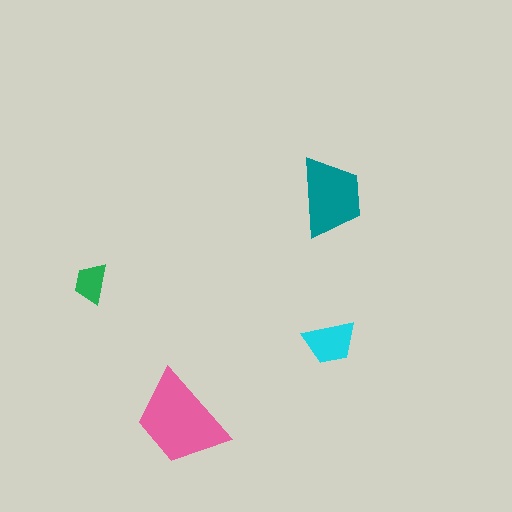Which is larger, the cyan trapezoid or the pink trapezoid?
The pink one.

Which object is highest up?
The teal trapezoid is topmost.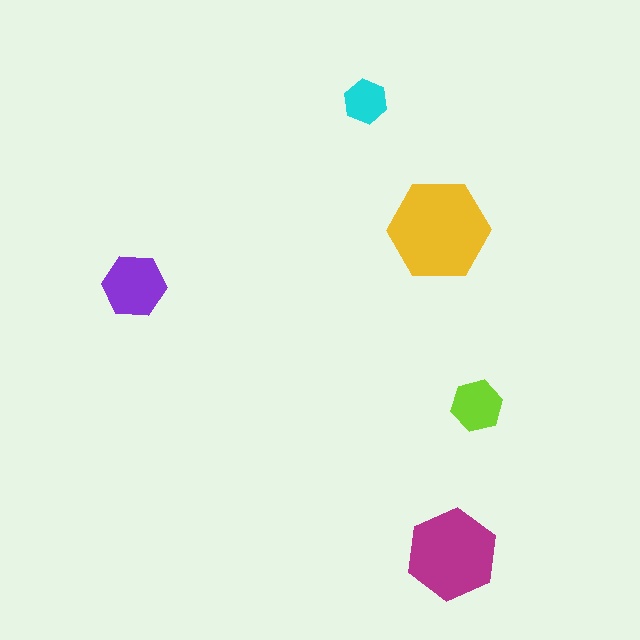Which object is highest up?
The cyan hexagon is topmost.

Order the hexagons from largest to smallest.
the yellow one, the magenta one, the purple one, the lime one, the cyan one.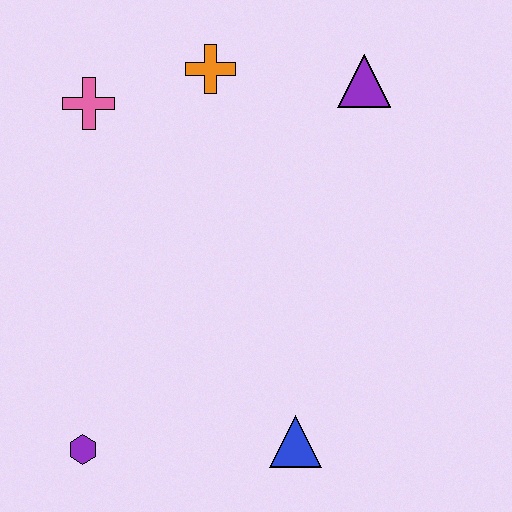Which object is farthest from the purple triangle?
The purple hexagon is farthest from the purple triangle.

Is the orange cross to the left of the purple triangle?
Yes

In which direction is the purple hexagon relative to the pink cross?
The purple hexagon is below the pink cross.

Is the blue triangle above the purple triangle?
No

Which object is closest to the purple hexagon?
The blue triangle is closest to the purple hexagon.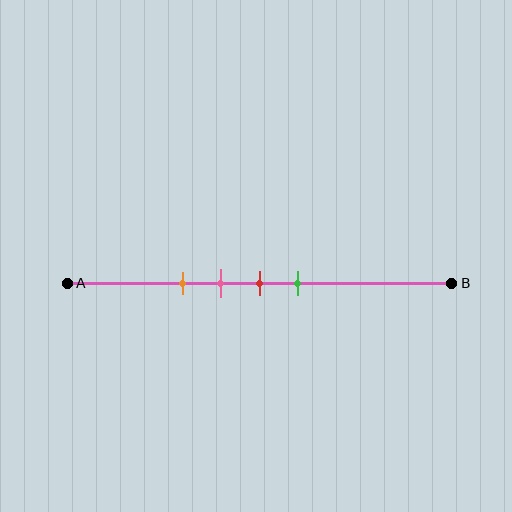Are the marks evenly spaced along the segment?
Yes, the marks are approximately evenly spaced.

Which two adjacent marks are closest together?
The pink and red marks are the closest adjacent pair.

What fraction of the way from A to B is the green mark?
The green mark is approximately 60% (0.6) of the way from A to B.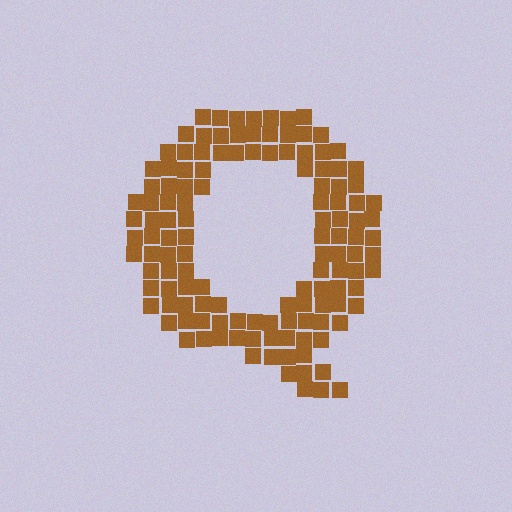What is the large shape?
The large shape is the letter Q.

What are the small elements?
The small elements are squares.